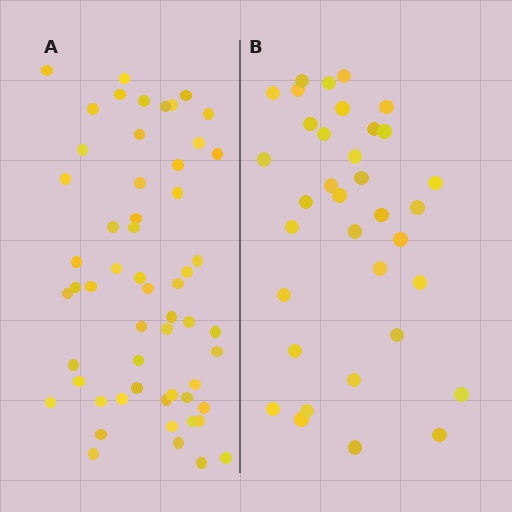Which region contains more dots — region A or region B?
Region A (the left region) has more dots.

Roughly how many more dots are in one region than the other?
Region A has approximately 20 more dots than region B.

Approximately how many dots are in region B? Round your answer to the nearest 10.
About 40 dots. (The exact count is 35, which rounds to 40.)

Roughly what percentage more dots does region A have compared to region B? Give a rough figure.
About 60% more.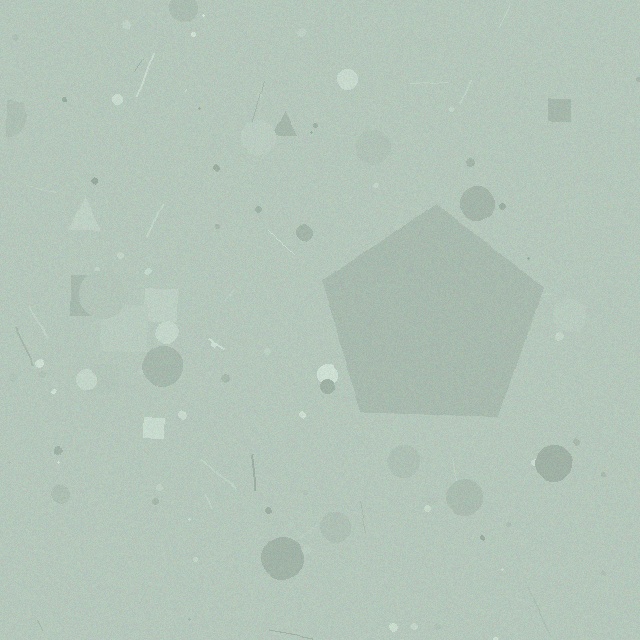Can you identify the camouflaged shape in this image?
The camouflaged shape is a pentagon.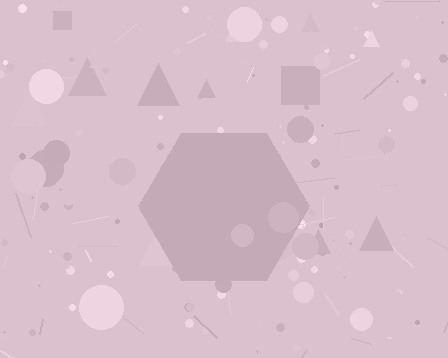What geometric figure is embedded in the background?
A hexagon is embedded in the background.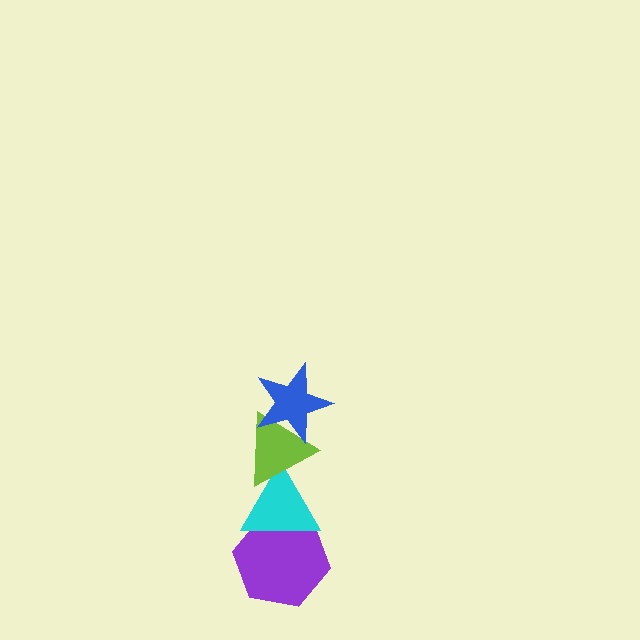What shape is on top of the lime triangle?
The blue star is on top of the lime triangle.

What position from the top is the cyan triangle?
The cyan triangle is 3rd from the top.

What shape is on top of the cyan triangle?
The lime triangle is on top of the cyan triangle.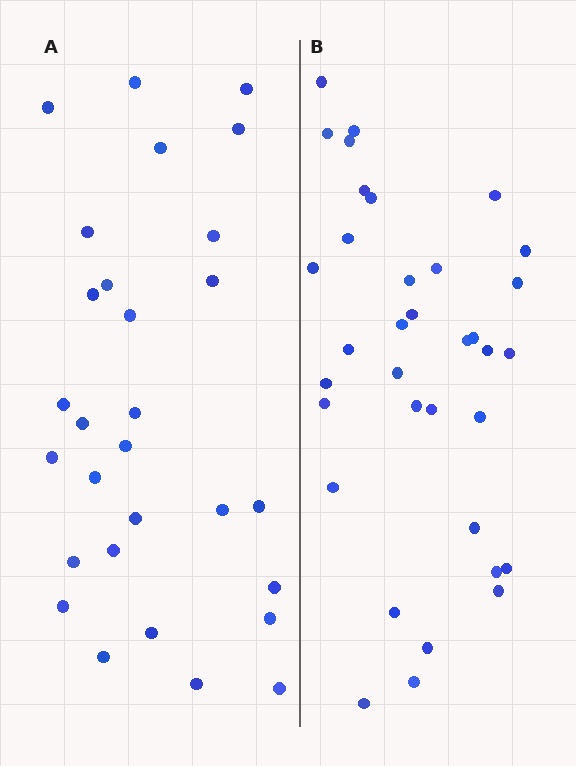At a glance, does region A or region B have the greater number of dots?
Region B (the right region) has more dots.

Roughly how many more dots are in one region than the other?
Region B has about 6 more dots than region A.